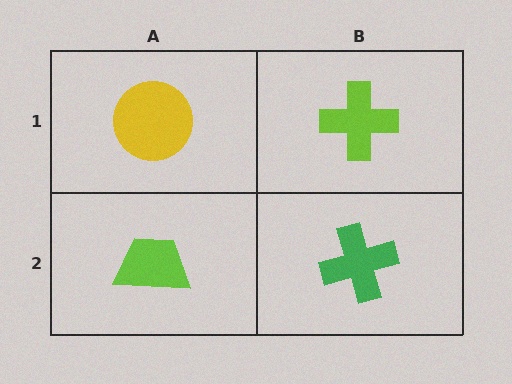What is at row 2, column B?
A green cross.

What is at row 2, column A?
A lime trapezoid.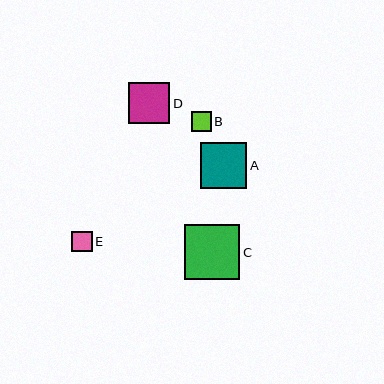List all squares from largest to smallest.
From largest to smallest: C, A, D, E, B.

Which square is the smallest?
Square B is the smallest with a size of approximately 20 pixels.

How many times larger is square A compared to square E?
Square A is approximately 2.3 times the size of square E.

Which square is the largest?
Square C is the largest with a size of approximately 55 pixels.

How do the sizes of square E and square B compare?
Square E and square B are approximately the same size.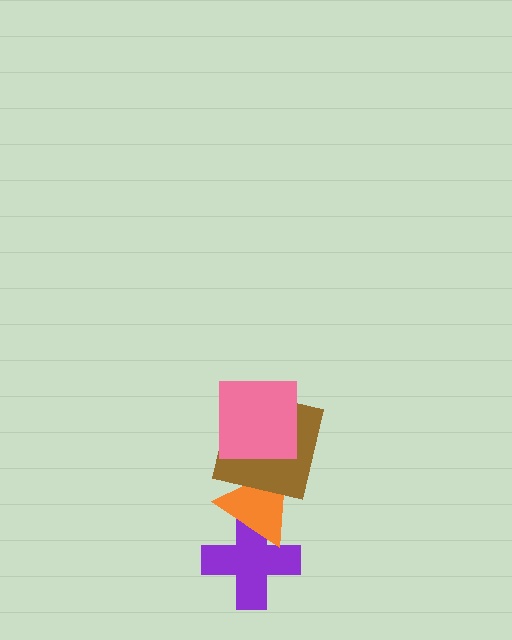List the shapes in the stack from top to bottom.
From top to bottom: the pink square, the brown square, the orange triangle, the purple cross.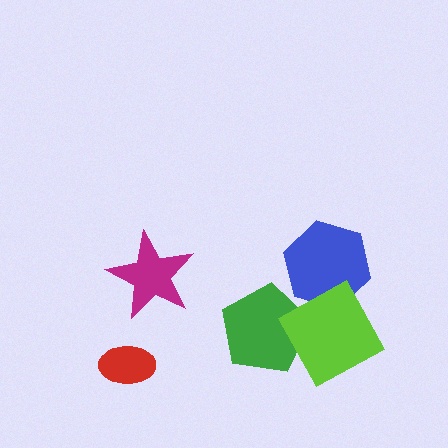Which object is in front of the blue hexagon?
The lime square is in front of the blue hexagon.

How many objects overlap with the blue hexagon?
1 object overlaps with the blue hexagon.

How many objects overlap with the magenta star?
0 objects overlap with the magenta star.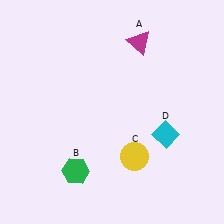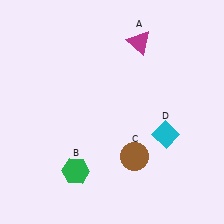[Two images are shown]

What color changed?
The circle (C) changed from yellow in Image 1 to brown in Image 2.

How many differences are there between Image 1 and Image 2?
There is 1 difference between the two images.